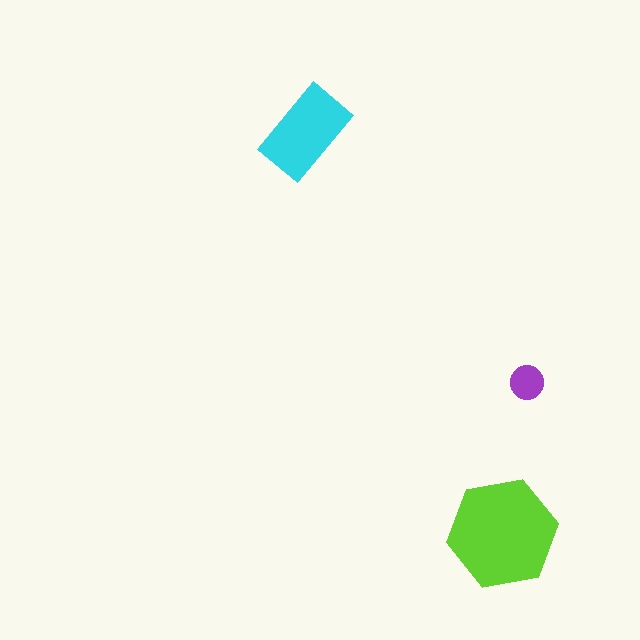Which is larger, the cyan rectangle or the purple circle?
The cyan rectangle.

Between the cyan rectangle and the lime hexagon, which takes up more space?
The lime hexagon.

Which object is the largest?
The lime hexagon.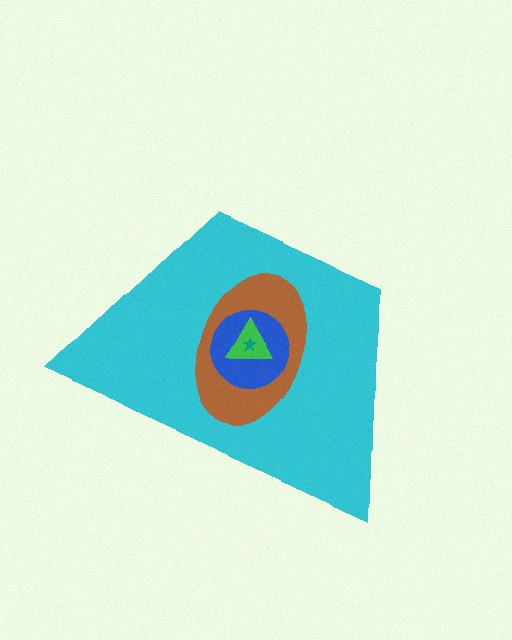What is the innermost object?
The teal star.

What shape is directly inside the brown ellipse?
The blue circle.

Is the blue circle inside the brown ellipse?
Yes.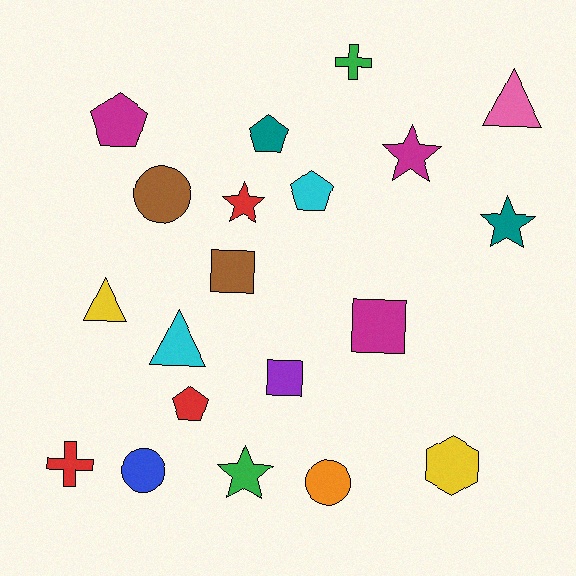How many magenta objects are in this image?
There are 3 magenta objects.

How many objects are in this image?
There are 20 objects.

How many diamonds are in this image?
There are no diamonds.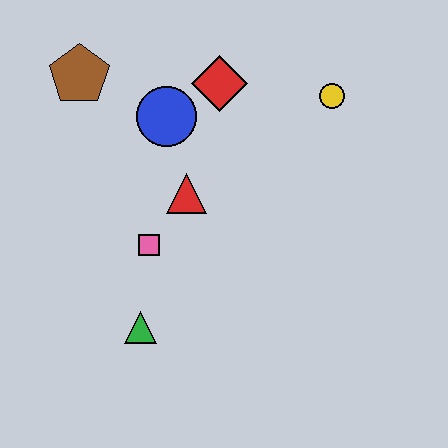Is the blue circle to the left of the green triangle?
No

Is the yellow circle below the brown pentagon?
Yes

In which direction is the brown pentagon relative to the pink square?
The brown pentagon is above the pink square.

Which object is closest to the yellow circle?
The red diamond is closest to the yellow circle.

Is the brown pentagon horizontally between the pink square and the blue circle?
No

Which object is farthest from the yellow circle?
The green triangle is farthest from the yellow circle.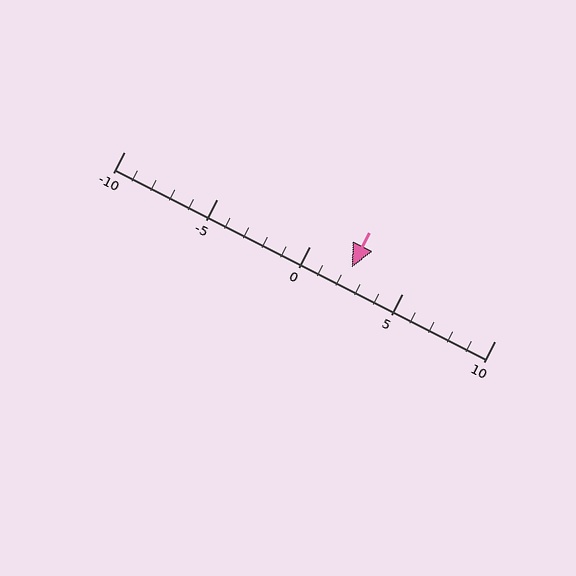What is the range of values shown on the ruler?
The ruler shows values from -10 to 10.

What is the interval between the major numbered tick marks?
The major tick marks are spaced 5 units apart.